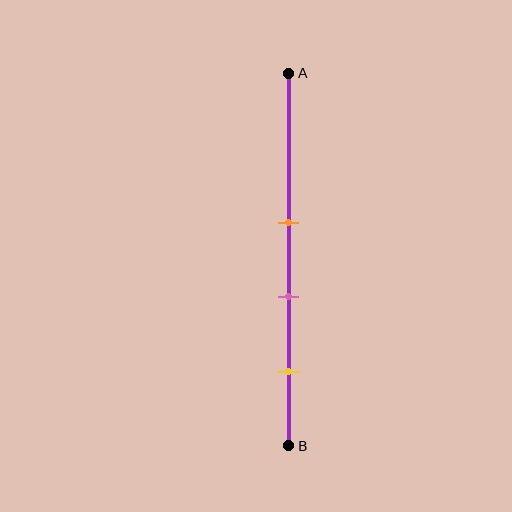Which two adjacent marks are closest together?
The orange and pink marks are the closest adjacent pair.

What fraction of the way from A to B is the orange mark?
The orange mark is approximately 40% (0.4) of the way from A to B.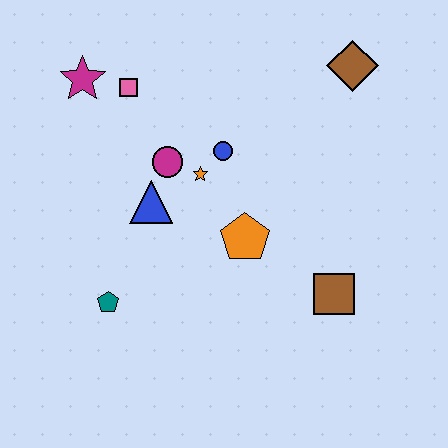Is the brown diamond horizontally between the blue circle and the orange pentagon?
No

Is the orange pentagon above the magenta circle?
No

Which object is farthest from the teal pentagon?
The brown diamond is farthest from the teal pentagon.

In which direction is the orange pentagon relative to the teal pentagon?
The orange pentagon is to the right of the teal pentagon.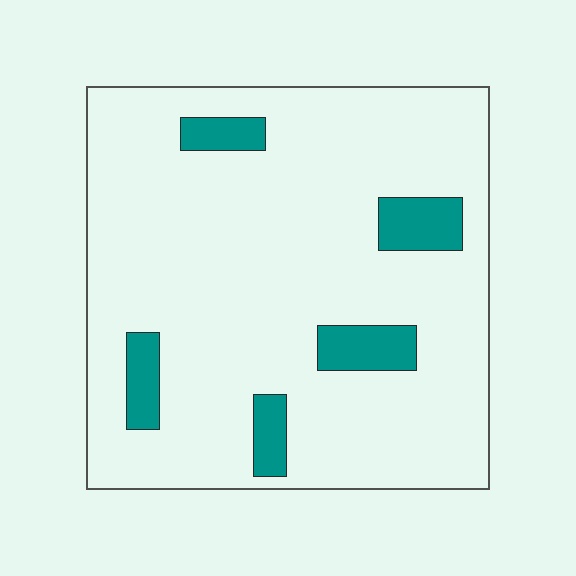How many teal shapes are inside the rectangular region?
5.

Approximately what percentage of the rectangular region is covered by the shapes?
Approximately 10%.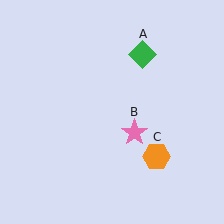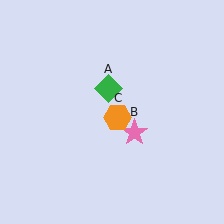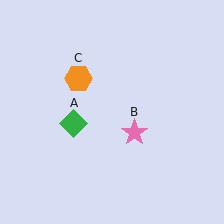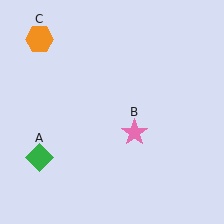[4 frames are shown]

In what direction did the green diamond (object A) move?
The green diamond (object A) moved down and to the left.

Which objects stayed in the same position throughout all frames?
Pink star (object B) remained stationary.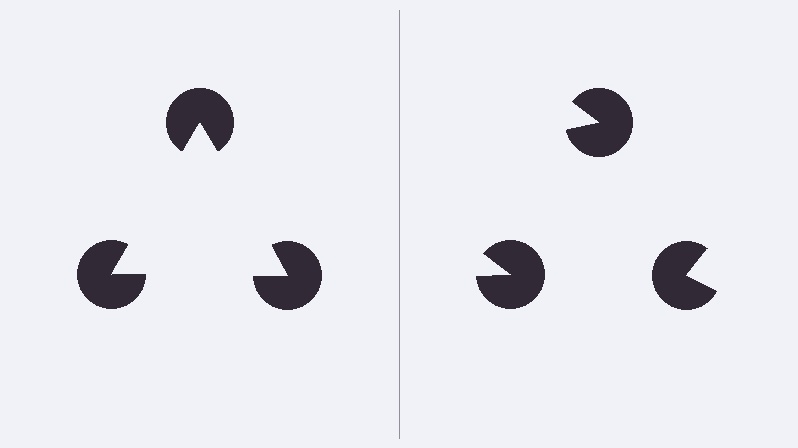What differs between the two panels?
The pac-man discs are positioned identically on both sides; only the wedge orientations differ. On the left they align to a triangle; on the right they are misaligned.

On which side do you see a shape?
An illusory triangle appears on the left side. On the right side the wedge cuts are rotated, so no coherent shape forms.